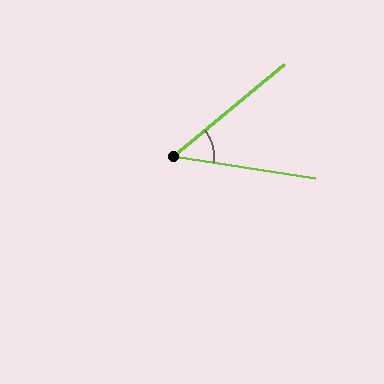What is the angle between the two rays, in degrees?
Approximately 49 degrees.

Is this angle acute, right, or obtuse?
It is acute.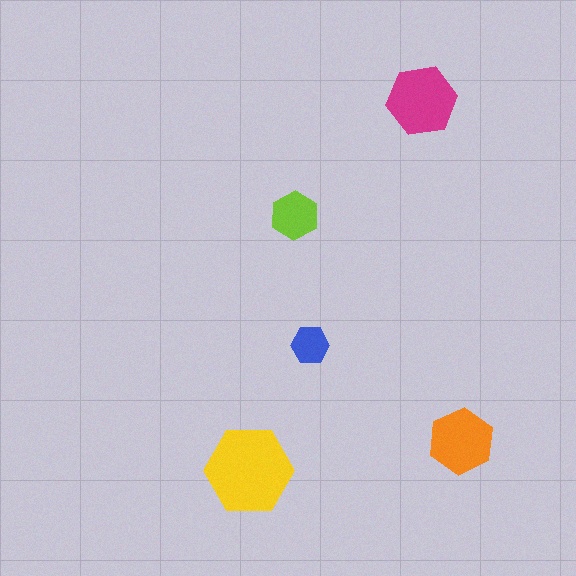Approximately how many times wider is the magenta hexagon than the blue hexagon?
About 2 times wider.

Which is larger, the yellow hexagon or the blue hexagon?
The yellow one.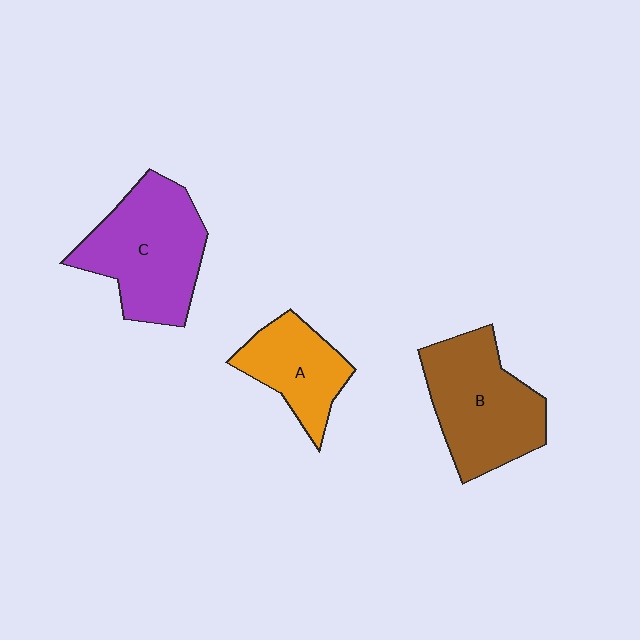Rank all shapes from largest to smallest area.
From largest to smallest: C (purple), B (brown), A (orange).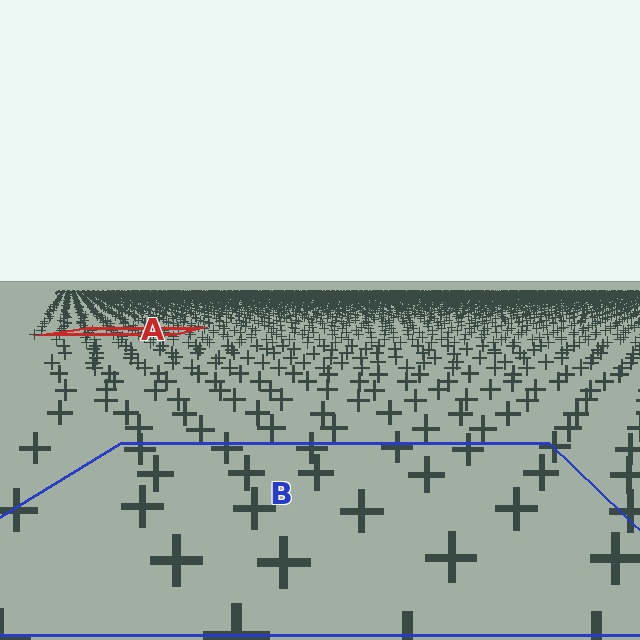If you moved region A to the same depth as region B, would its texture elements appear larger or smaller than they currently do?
They would appear larger. At a closer depth, the same texture elements are projected at a bigger on-screen size.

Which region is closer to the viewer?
Region B is closer. The texture elements there are larger and more spread out.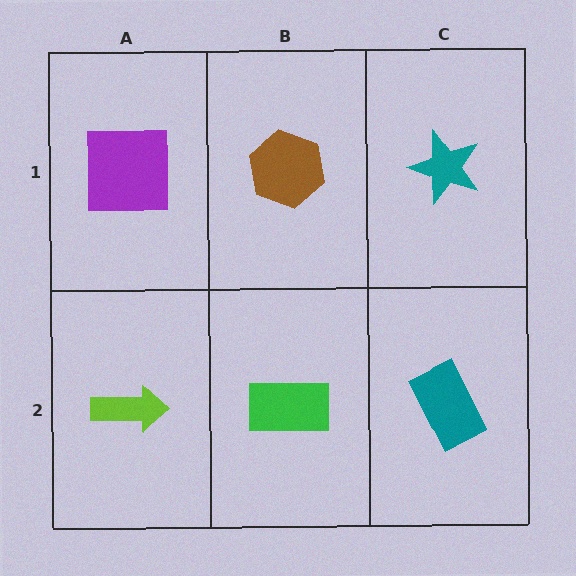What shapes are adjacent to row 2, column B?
A brown hexagon (row 1, column B), a lime arrow (row 2, column A), a teal rectangle (row 2, column C).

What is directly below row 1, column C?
A teal rectangle.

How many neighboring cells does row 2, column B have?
3.